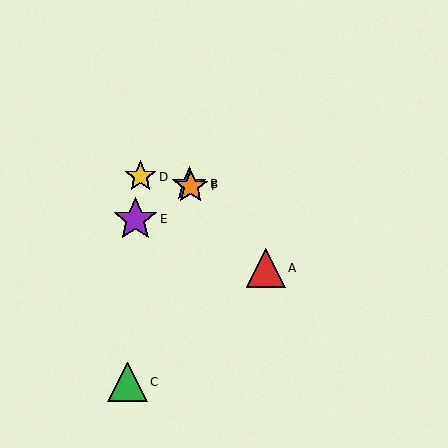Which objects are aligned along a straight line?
Objects A, B, F are aligned along a straight line.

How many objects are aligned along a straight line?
3 objects (A, B, F) are aligned along a straight line.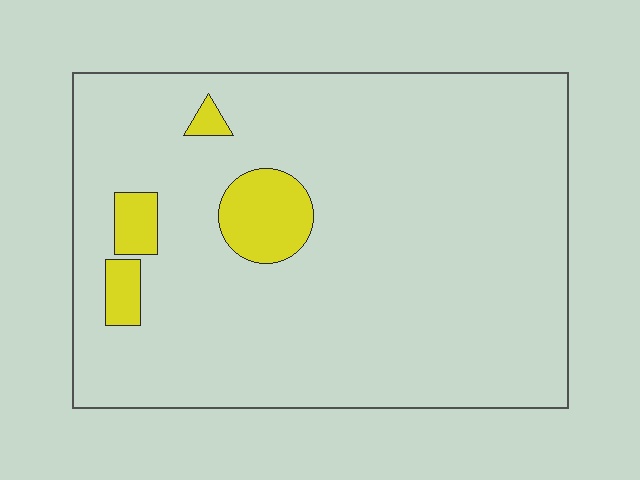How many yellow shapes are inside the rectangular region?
4.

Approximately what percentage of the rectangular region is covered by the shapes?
Approximately 10%.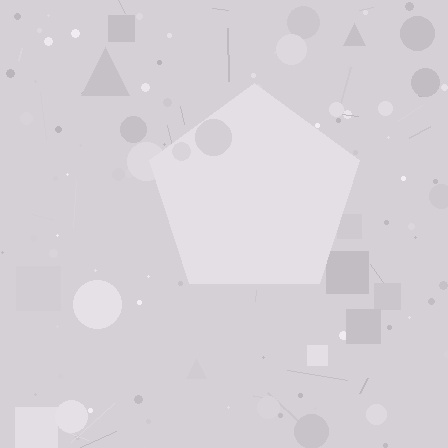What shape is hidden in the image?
A pentagon is hidden in the image.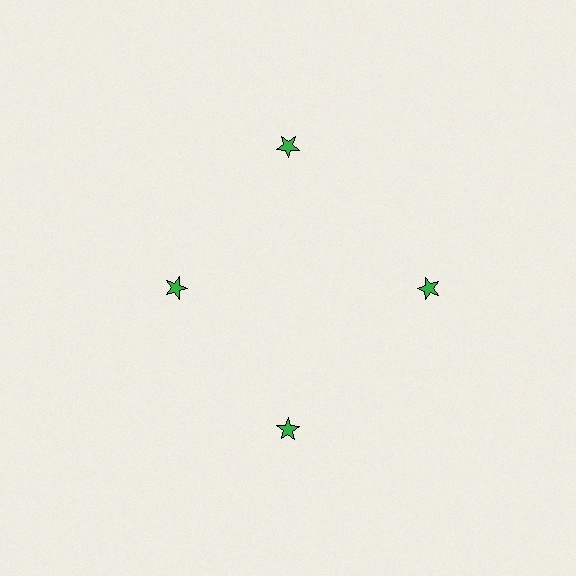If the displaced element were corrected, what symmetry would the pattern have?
It would have 4-fold rotational symmetry — the pattern would map onto itself every 90 degrees.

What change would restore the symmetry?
The symmetry would be restored by moving it outward, back onto the ring so that all 4 stars sit at equal angles and equal distance from the center.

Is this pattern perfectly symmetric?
No. The 4 green stars are arranged in a ring, but one element near the 9 o'clock position is pulled inward toward the center, breaking the 4-fold rotational symmetry.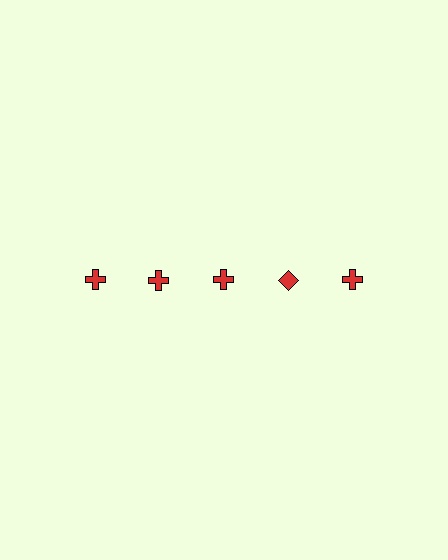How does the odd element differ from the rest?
It has a different shape: diamond instead of cross.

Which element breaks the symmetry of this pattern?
The red diamond in the top row, second from right column breaks the symmetry. All other shapes are red crosses.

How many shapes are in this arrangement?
There are 5 shapes arranged in a grid pattern.